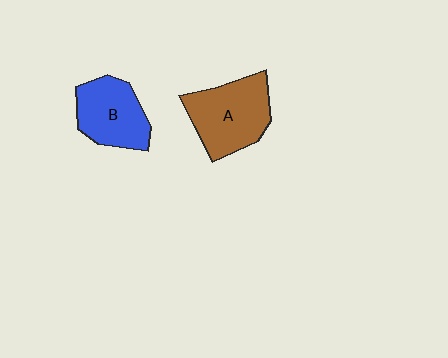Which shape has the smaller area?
Shape B (blue).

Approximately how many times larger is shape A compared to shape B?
Approximately 1.2 times.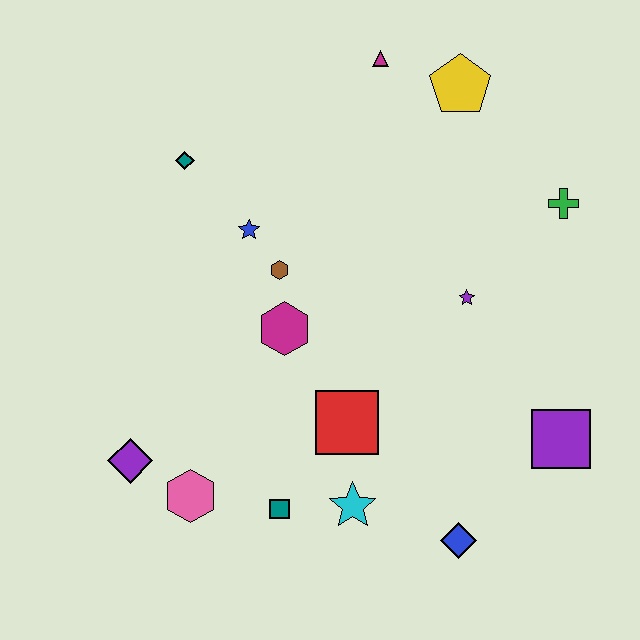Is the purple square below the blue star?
Yes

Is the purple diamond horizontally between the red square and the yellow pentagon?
No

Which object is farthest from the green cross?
The purple diamond is farthest from the green cross.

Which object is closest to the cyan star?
The teal square is closest to the cyan star.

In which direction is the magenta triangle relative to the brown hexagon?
The magenta triangle is above the brown hexagon.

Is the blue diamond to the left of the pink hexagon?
No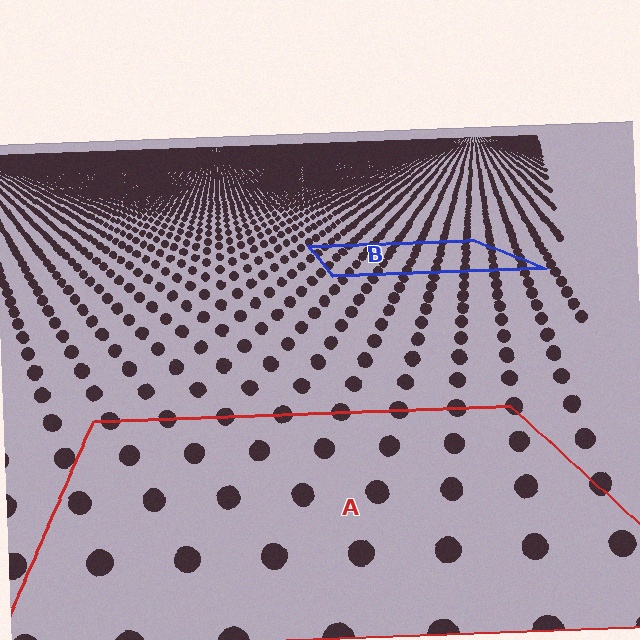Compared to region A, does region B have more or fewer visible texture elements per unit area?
Region B has more texture elements per unit area — they are packed more densely because it is farther away.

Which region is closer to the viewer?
Region A is closer. The texture elements there are larger and more spread out.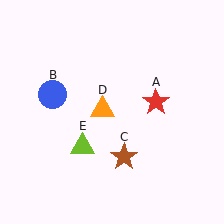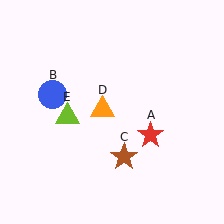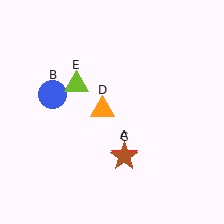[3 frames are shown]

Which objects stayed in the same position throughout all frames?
Blue circle (object B) and brown star (object C) and orange triangle (object D) remained stationary.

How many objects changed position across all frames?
2 objects changed position: red star (object A), lime triangle (object E).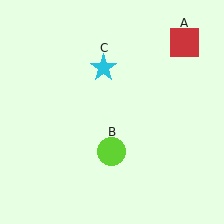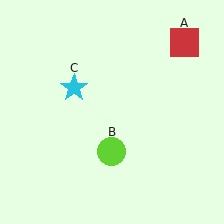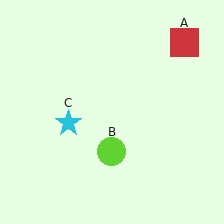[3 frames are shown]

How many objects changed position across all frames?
1 object changed position: cyan star (object C).